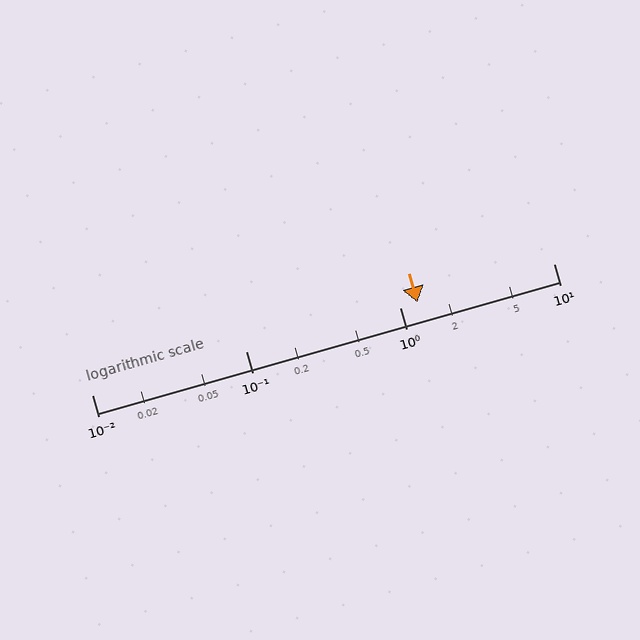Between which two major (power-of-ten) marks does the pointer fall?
The pointer is between 1 and 10.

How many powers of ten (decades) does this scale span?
The scale spans 3 decades, from 0.01 to 10.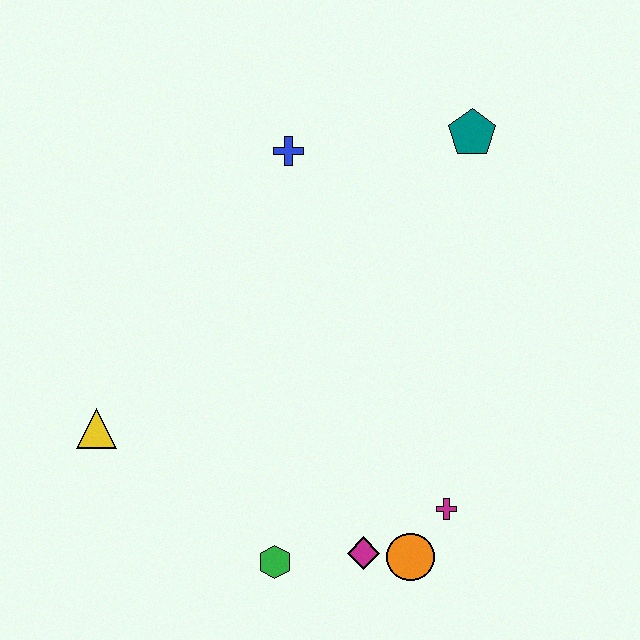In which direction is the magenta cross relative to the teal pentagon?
The magenta cross is below the teal pentagon.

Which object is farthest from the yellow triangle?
The teal pentagon is farthest from the yellow triangle.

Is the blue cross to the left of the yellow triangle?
No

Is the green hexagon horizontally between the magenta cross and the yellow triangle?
Yes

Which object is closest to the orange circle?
The magenta diamond is closest to the orange circle.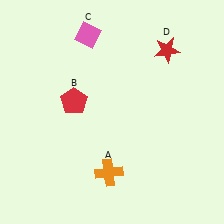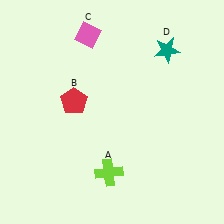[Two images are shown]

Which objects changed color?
A changed from orange to lime. D changed from red to teal.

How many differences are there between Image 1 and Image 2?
There are 2 differences between the two images.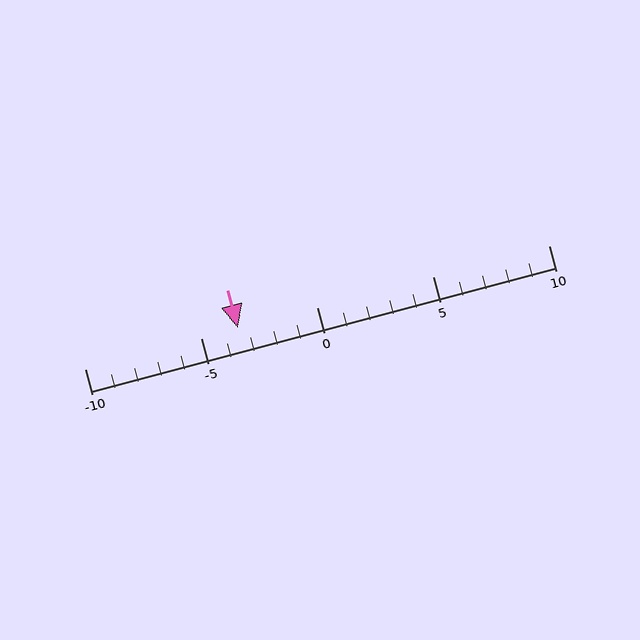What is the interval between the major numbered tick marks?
The major tick marks are spaced 5 units apart.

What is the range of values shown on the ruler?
The ruler shows values from -10 to 10.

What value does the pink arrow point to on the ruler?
The pink arrow points to approximately -3.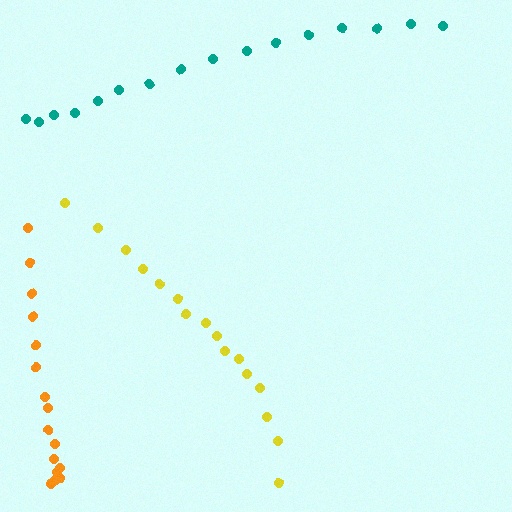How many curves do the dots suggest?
There are 3 distinct paths.